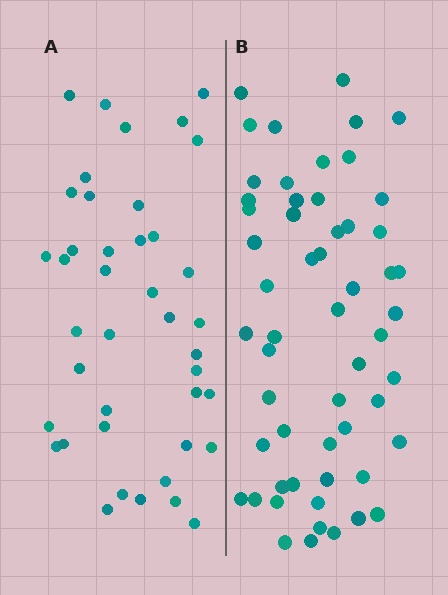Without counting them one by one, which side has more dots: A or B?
Region B (the right region) has more dots.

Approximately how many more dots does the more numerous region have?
Region B has approximately 15 more dots than region A.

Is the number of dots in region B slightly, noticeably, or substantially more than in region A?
Region B has noticeably more, but not dramatically so. The ratio is roughly 1.4 to 1.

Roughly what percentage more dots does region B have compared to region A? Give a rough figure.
About 35% more.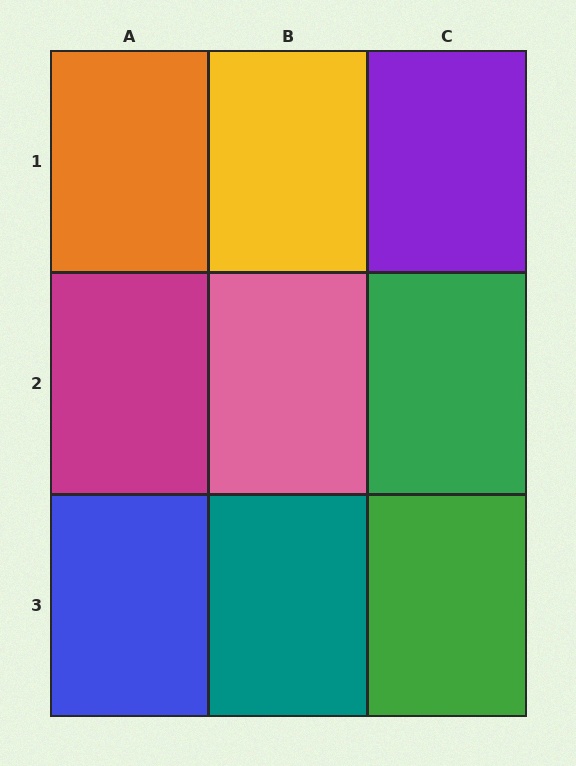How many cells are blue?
1 cell is blue.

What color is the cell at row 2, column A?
Magenta.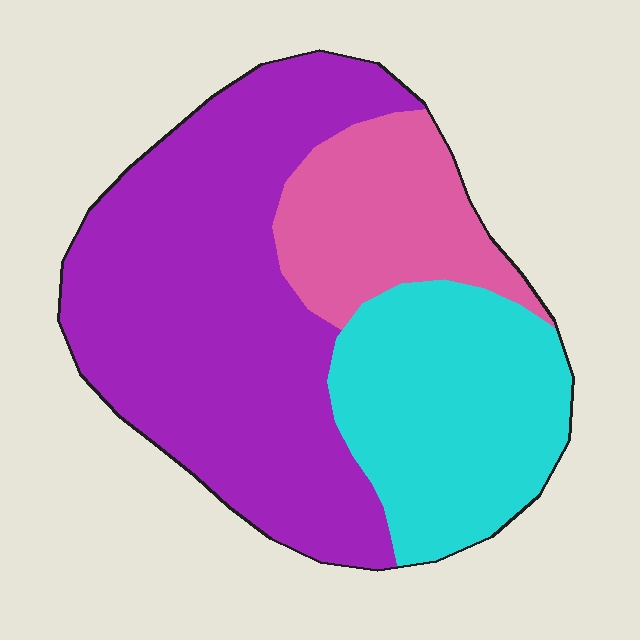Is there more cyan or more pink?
Cyan.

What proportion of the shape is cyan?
Cyan takes up between a quarter and a half of the shape.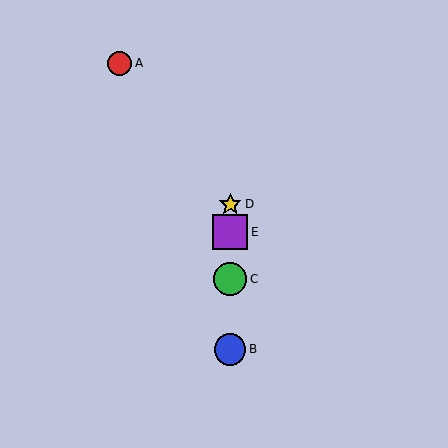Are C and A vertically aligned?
No, C is at x≈230 and A is at x≈120.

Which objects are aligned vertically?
Objects B, C, D, E are aligned vertically.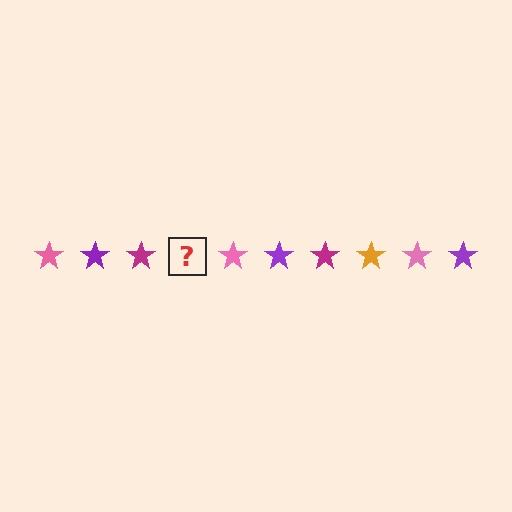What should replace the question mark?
The question mark should be replaced with an orange star.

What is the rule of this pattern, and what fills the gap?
The rule is that the pattern cycles through pink, purple, magenta, orange stars. The gap should be filled with an orange star.